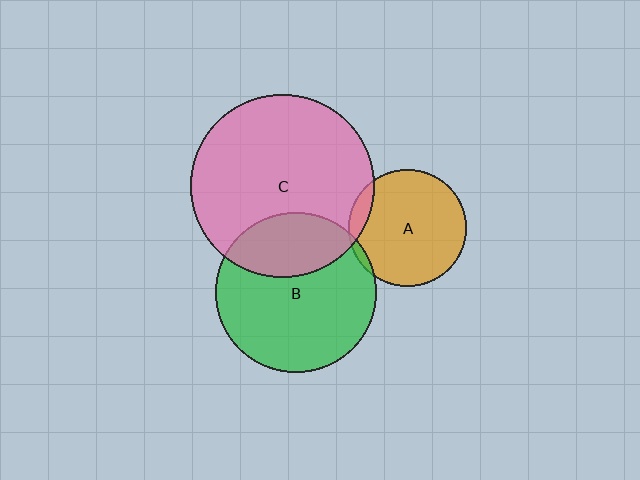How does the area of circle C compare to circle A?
Approximately 2.4 times.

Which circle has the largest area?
Circle C (pink).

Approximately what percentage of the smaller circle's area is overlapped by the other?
Approximately 5%.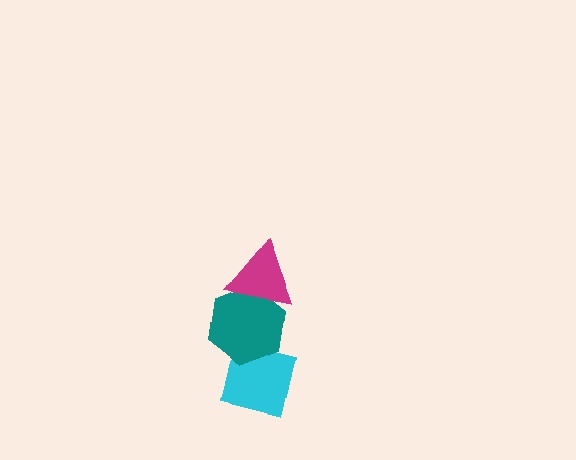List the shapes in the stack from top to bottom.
From top to bottom: the magenta triangle, the teal hexagon, the cyan square.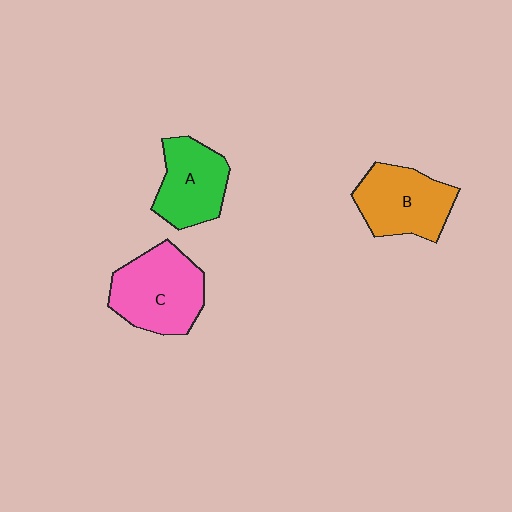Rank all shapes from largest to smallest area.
From largest to smallest: C (pink), B (orange), A (green).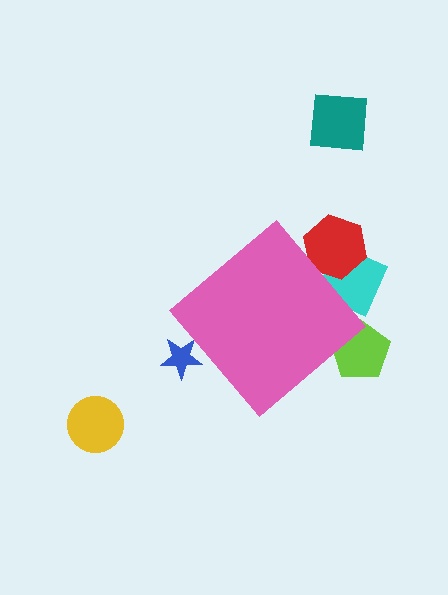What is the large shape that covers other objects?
A pink diamond.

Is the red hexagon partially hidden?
Yes, the red hexagon is partially hidden behind the pink diamond.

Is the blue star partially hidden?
Yes, the blue star is partially hidden behind the pink diamond.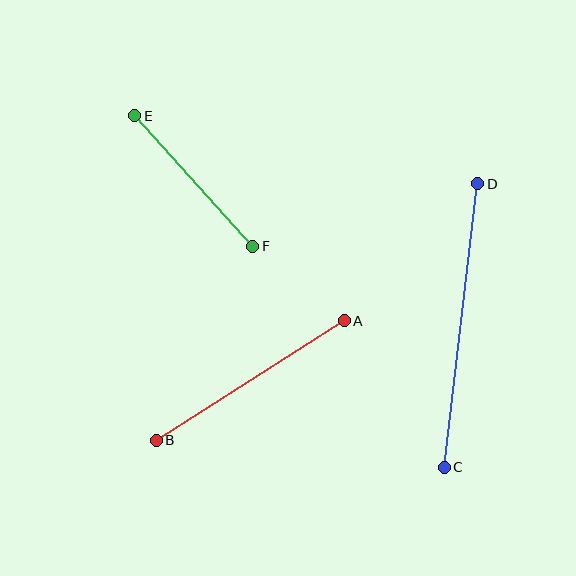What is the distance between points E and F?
The distance is approximately 176 pixels.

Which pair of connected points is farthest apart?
Points C and D are farthest apart.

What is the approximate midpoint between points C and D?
The midpoint is at approximately (461, 326) pixels.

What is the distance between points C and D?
The distance is approximately 285 pixels.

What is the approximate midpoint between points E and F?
The midpoint is at approximately (194, 181) pixels.